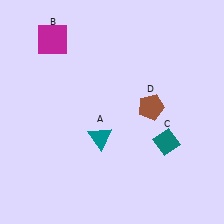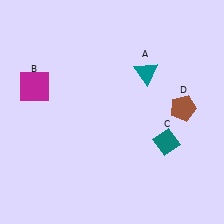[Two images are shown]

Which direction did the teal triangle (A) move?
The teal triangle (A) moved up.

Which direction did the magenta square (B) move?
The magenta square (B) moved down.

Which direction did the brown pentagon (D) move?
The brown pentagon (D) moved right.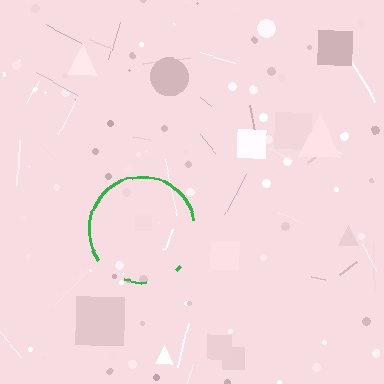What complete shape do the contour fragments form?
The contour fragments form a circle.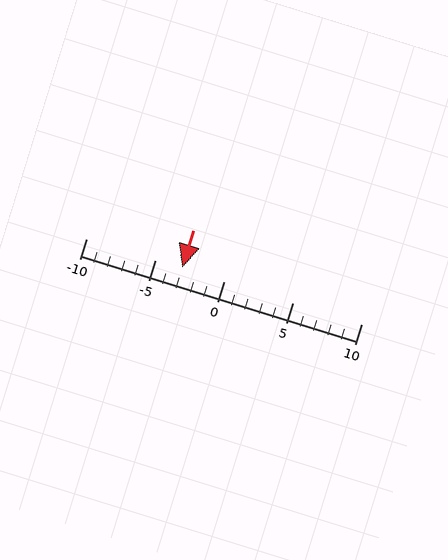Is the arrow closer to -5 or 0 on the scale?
The arrow is closer to -5.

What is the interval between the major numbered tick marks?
The major tick marks are spaced 5 units apart.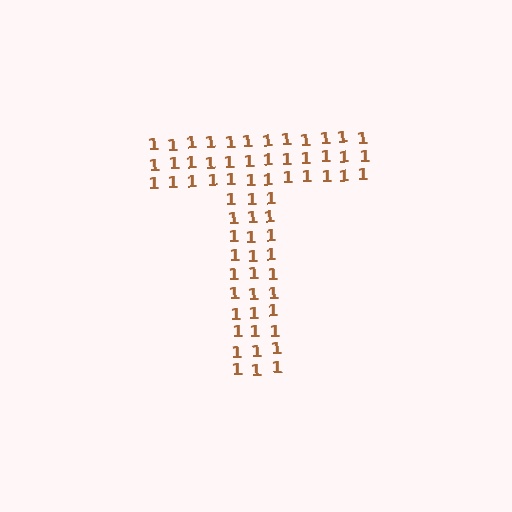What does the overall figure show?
The overall figure shows the letter T.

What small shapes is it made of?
It is made of small digit 1's.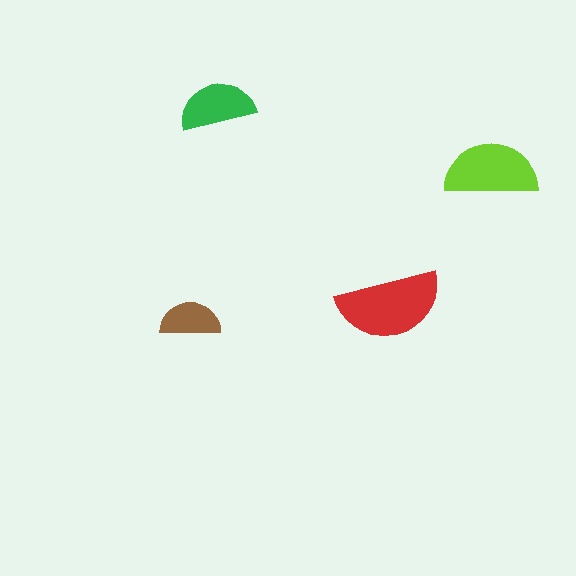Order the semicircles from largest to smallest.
the red one, the lime one, the green one, the brown one.